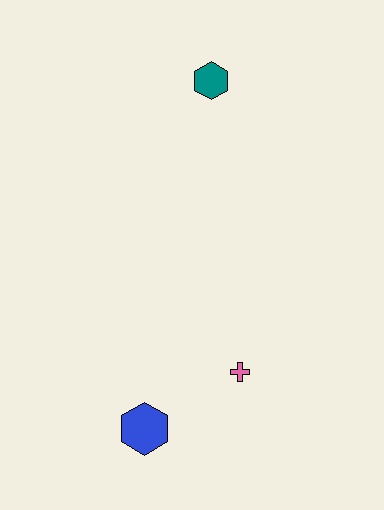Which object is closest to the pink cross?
The blue hexagon is closest to the pink cross.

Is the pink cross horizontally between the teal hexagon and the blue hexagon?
No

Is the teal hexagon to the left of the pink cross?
Yes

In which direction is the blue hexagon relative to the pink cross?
The blue hexagon is to the left of the pink cross.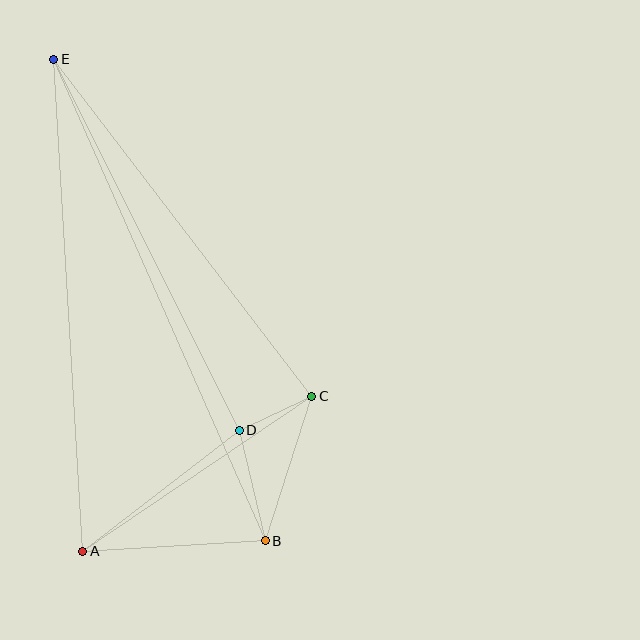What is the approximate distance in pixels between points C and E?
The distance between C and E is approximately 424 pixels.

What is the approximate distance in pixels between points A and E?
The distance between A and E is approximately 493 pixels.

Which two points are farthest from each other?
Points B and E are farthest from each other.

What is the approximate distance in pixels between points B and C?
The distance between B and C is approximately 152 pixels.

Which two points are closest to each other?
Points C and D are closest to each other.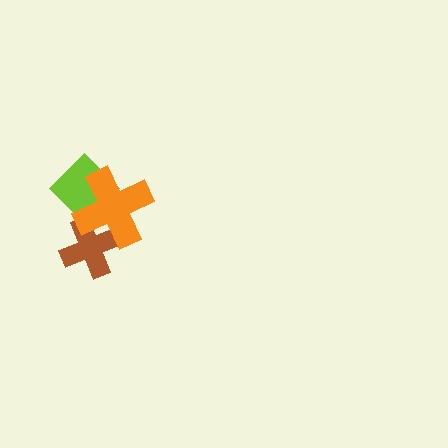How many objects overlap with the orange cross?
2 objects overlap with the orange cross.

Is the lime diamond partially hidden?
Yes, it is partially covered by another shape.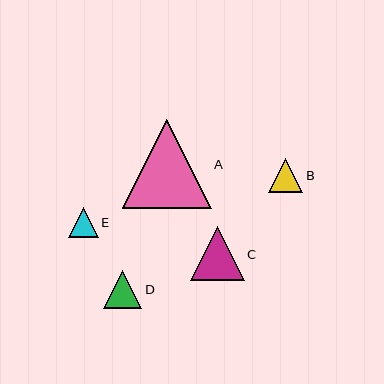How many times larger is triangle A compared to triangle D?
Triangle A is approximately 2.3 times the size of triangle D.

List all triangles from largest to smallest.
From largest to smallest: A, C, D, B, E.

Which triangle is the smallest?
Triangle E is the smallest with a size of approximately 30 pixels.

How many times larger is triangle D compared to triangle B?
Triangle D is approximately 1.1 times the size of triangle B.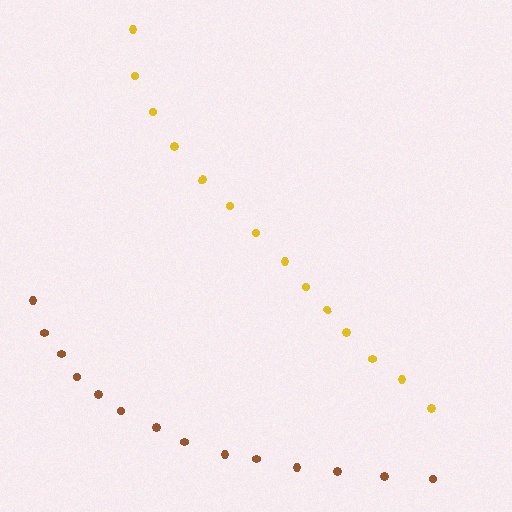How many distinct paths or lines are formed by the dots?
There are 2 distinct paths.